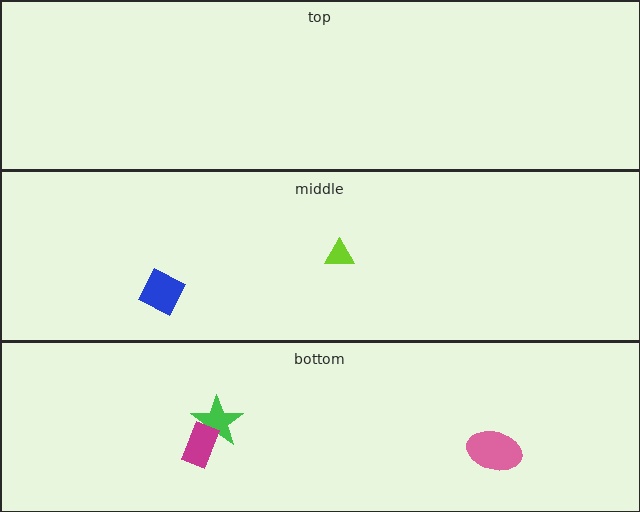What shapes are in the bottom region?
The green star, the magenta rectangle, the pink ellipse.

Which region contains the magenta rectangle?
The bottom region.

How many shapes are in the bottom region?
3.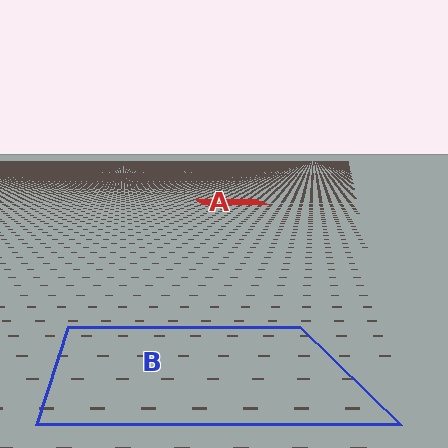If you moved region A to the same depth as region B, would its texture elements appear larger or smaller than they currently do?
They would appear larger. At a closer depth, the same texture elements are projected at a bigger on-screen size.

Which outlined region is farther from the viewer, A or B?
Region A is farther from the viewer — the texture elements inside it appear smaller and more densely packed.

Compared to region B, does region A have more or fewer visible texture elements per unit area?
Region A has more texture elements per unit area — they are packed more densely because it is farther away.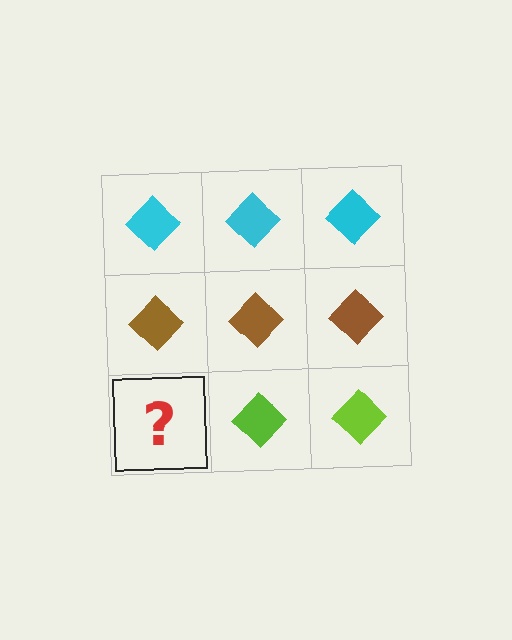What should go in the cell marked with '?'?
The missing cell should contain a lime diamond.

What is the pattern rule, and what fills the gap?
The rule is that each row has a consistent color. The gap should be filled with a lime diamond.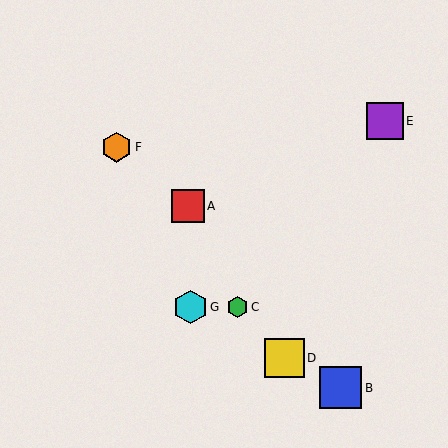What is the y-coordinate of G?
Object G is at y≈307.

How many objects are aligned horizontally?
2 objects (C, G) are aligned horizontally.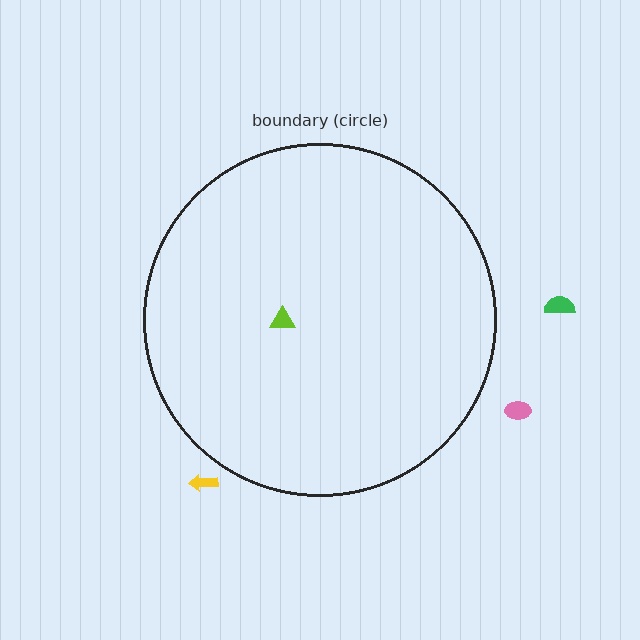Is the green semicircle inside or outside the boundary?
Outside.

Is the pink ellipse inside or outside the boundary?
Outside.